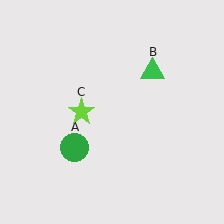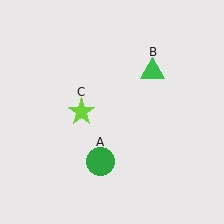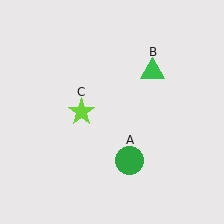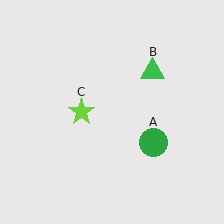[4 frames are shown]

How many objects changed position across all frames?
1 object changed position: green circle (object A).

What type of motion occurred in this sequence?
The green circle (object A) rotated counterclockwise around the center of the scene.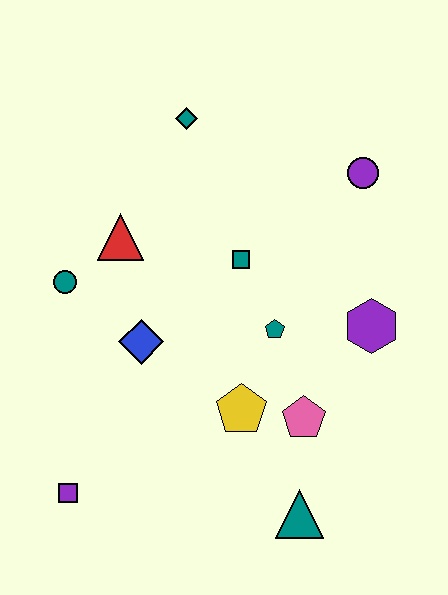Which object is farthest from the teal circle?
The teal triangle is farthest from the teal circle.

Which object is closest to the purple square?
The blue diamond is closest to the purple square.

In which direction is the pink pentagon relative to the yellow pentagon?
The pink pentagon is to the right of the yellow pentagon.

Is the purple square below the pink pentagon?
Yes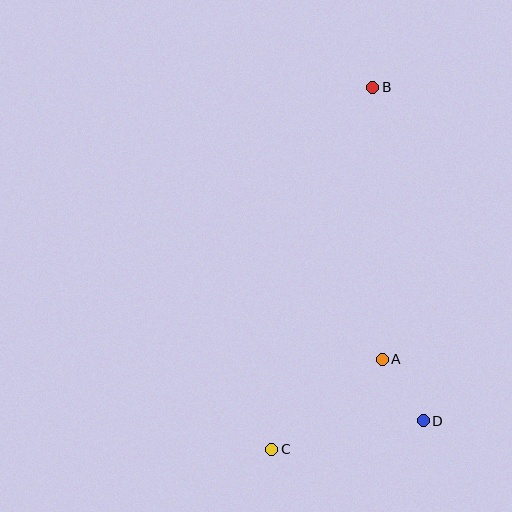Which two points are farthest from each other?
Points B and C are farthest from each other.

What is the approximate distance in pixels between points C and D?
The distance between C and D is approximately 154 pixels.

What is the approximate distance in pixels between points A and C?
The distance between A and C is approximately 142 pixels.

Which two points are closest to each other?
Points A and D are closest to each other.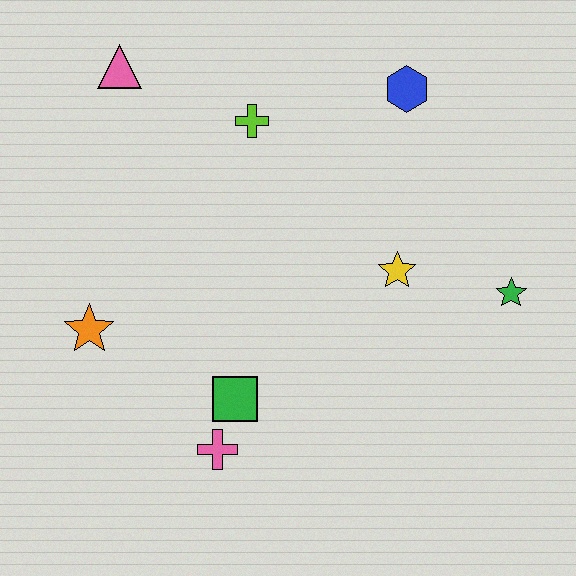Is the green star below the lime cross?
Yes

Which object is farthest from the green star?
The pink triangle is farthest from the green star.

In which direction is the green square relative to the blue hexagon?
The green square is below the blue hexagon.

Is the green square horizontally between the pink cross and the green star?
Yes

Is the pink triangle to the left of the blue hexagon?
Yes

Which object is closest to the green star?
The yellow star is closest to the green star.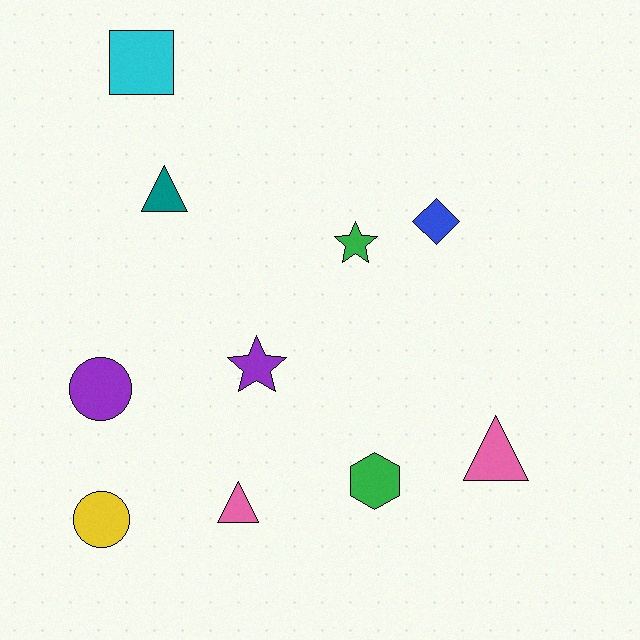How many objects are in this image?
There are 10 objects.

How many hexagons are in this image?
There is 1 hexagon.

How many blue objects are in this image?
There is 1 blue object.